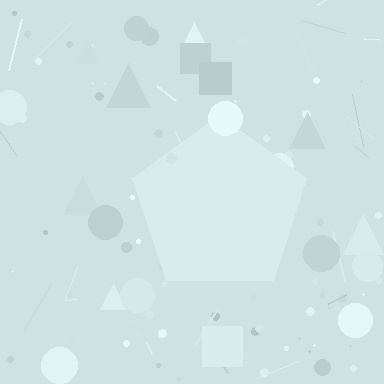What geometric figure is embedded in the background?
A pentagon is embedded in the background.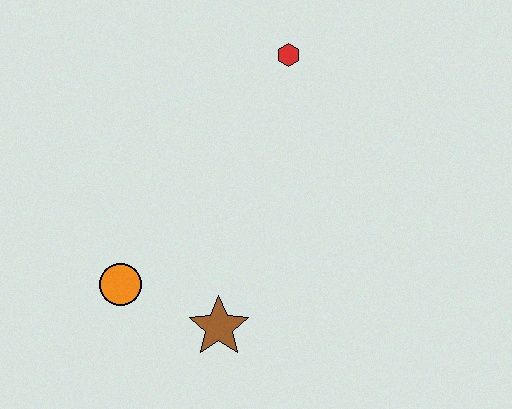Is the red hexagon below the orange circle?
No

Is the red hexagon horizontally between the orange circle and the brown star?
No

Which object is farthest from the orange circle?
The red hexagon is farthest from the orange circle.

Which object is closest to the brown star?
The orange circle is closest to the brown star.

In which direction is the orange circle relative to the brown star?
The orange circle is to the left of the brown star.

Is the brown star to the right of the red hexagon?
No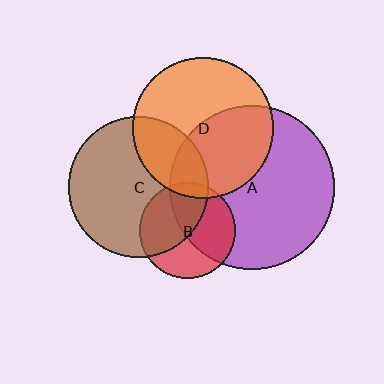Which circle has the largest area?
Circle A (purple).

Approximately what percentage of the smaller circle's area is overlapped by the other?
Approximately 45%.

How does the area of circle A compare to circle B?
Approximately 2.9 times.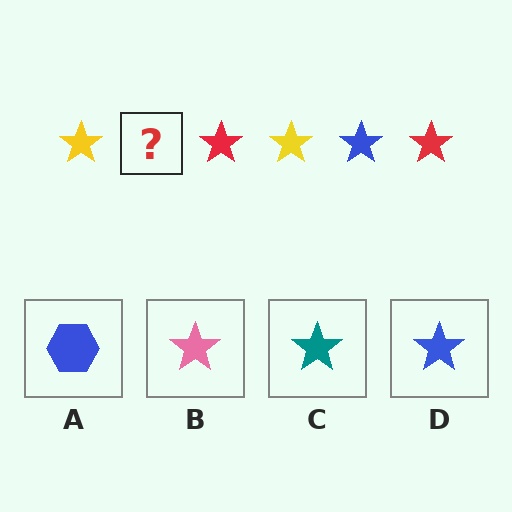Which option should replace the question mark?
Option D.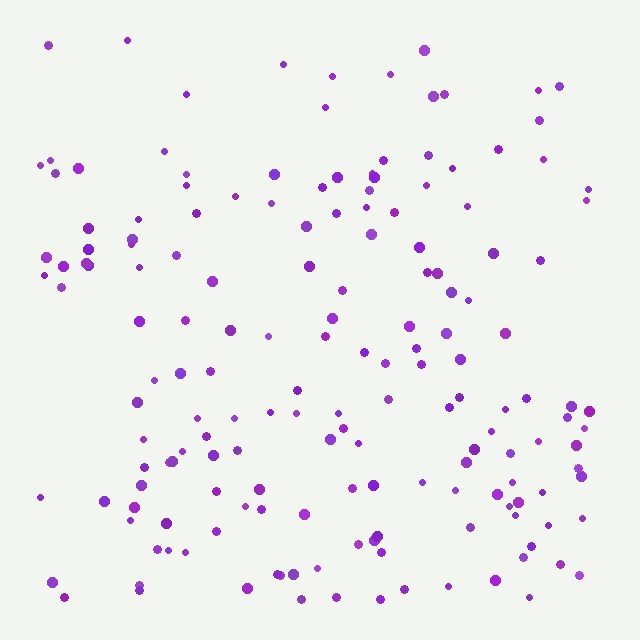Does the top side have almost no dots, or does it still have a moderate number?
Still a moderate number, just noticeably fewer than the bottom.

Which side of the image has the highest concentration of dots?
The bottom.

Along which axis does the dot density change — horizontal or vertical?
Vertical.